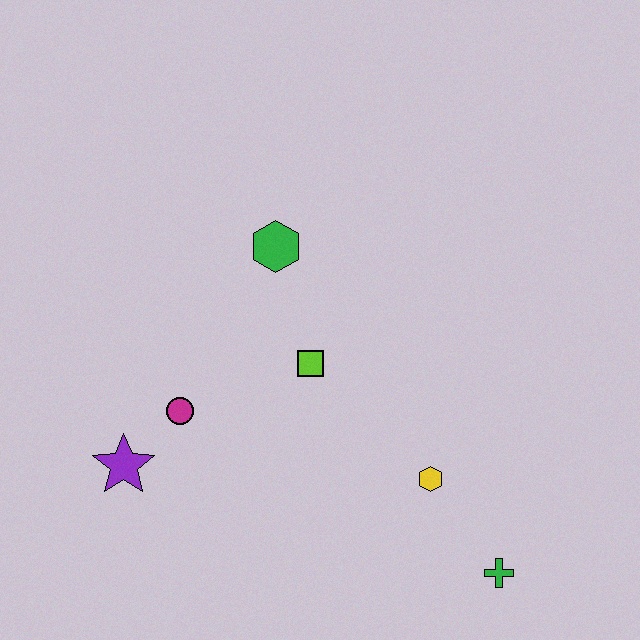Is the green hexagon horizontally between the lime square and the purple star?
Yes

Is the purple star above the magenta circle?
No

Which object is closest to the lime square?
The green hexagon is closest to the lime square.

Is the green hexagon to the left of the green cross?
Yes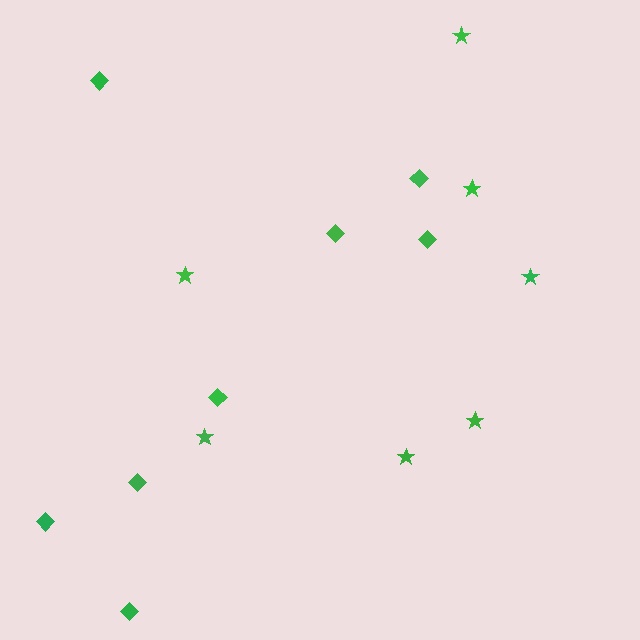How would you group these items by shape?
There are 2 groups: one group of diamonds (8) and one group of stars (7).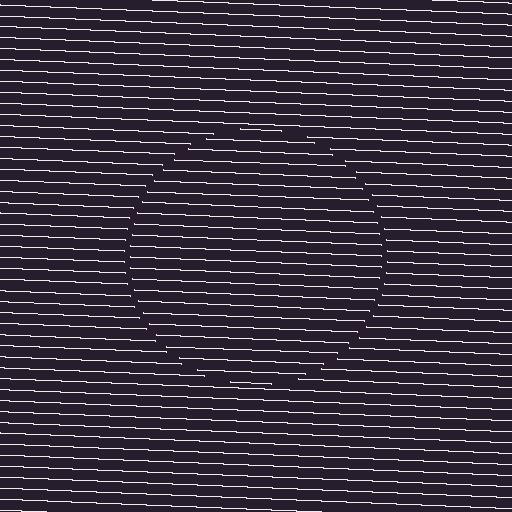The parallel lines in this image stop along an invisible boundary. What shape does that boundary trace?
An illusory circle. The interior of the shape contains the same grating, shifted by half a period — the contour is defined by the phase discontinuity where line-ends from the inner and outer gratings abut.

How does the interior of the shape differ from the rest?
The interior of the shape contains the same grating, shifted by half a period — the contour is defined by the phase discontinuity where line-ends from the inner and outer gratings abut.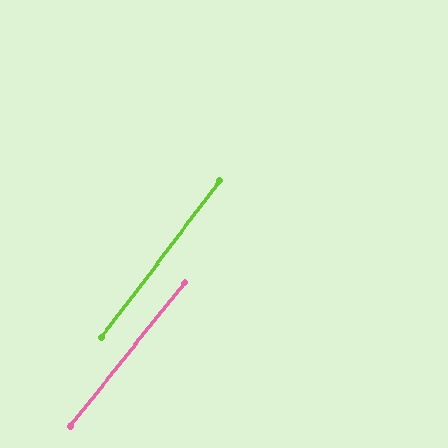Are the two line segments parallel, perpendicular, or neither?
Parallel — their directions differ by only 1.4°.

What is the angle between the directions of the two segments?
Approximately 1 degree.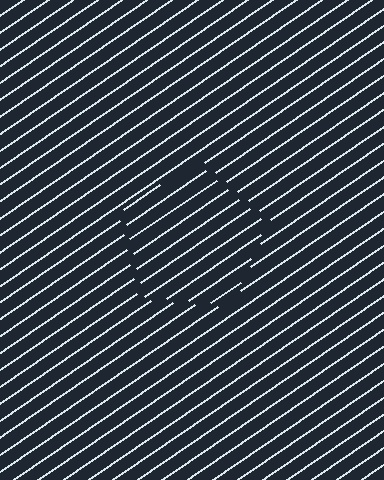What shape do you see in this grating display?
An illusory pentagon. The interior of the shape contains the same grating, shifted by half a period — the contour is defined by the phase discontinuity where line-ends from the inner and outer gratings abut.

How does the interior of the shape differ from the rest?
The interior of the shape contains the same grating, shifted by half a period — the contour is defined by the phase discontinuity where line-ends from the inner and outer gratings abut.